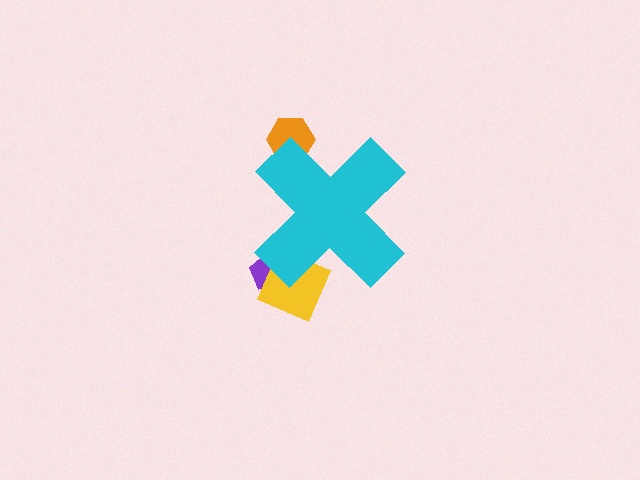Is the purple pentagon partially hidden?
Yes, the purple pentagon is partially hidden behind the cyan cross.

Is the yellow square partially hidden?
Yes, the yellow square is partially hidden behind the cyan cross.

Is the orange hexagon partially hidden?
Yes, the orange hexagon is partially hidden behind the cyan cross.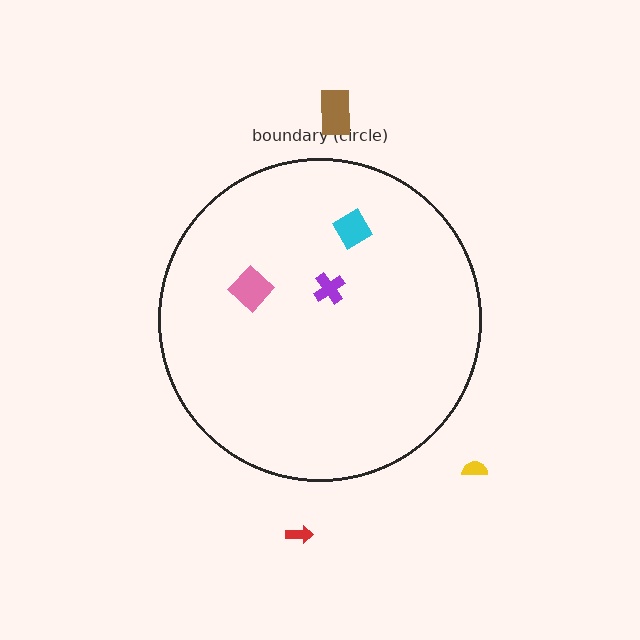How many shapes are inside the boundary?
3 inside, 3 outside.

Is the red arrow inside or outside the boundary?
Outside.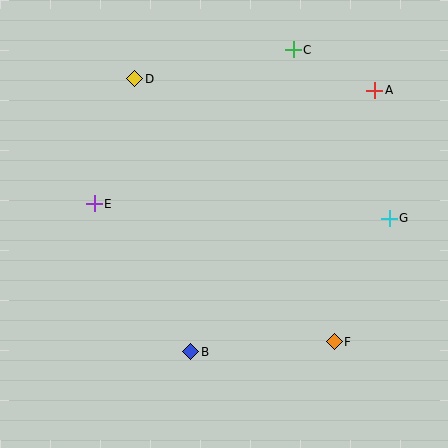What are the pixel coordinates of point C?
Point C is at (293, 50).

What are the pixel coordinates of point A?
Point A is at (375, 90).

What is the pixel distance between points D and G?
The distance between D and G is 290 pixels.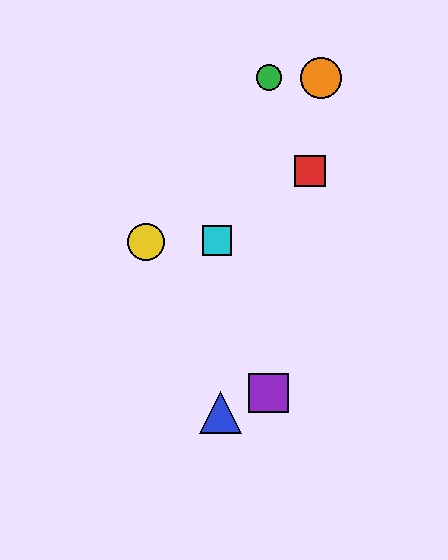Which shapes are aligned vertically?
The green circle, the purple square are aligned vertically.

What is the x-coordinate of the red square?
The red square is at x≈310.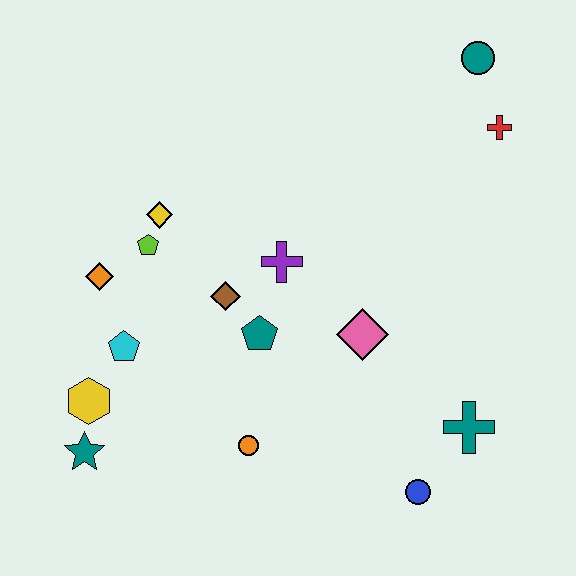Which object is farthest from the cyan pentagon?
The teal circle is farthest from the cyan pentagon.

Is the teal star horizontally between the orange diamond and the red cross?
No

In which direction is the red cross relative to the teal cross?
The red cross is above the teal cross.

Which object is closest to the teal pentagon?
The brown diamond is closest to the teal pentagon.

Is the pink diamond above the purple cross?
No